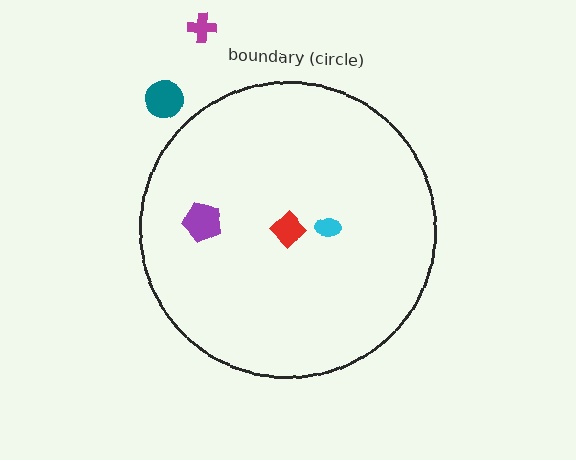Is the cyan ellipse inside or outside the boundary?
Inside.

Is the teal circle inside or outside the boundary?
Outside.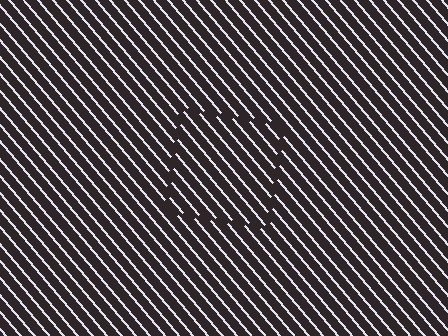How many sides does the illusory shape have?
4 sides — the line-ends trace a square.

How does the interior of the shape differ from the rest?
The interior of the shape contains the same grating, shifted by half a period — the contour is defined by the phase discontinuity where line-ends from the inner and outer gratings abut.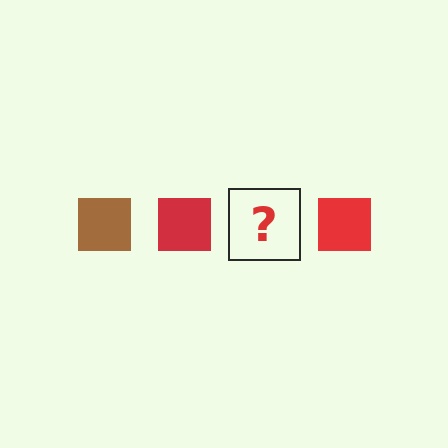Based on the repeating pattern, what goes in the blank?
The blank should be a brown square.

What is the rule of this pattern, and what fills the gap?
The rule is that the pattern cycles through brown, red squares. The gap should be filled with a brown square.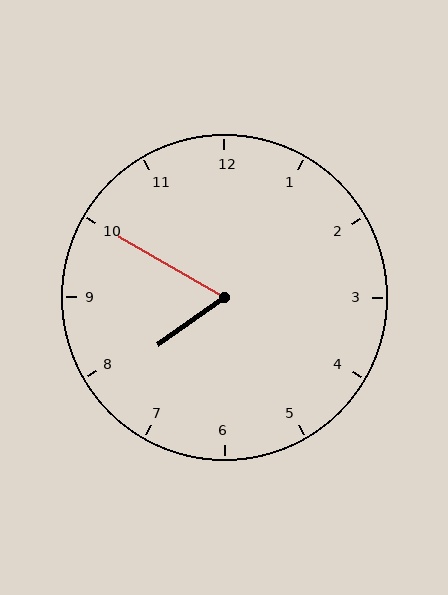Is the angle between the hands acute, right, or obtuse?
It is acute.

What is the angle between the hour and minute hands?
Approximately 65 degrees.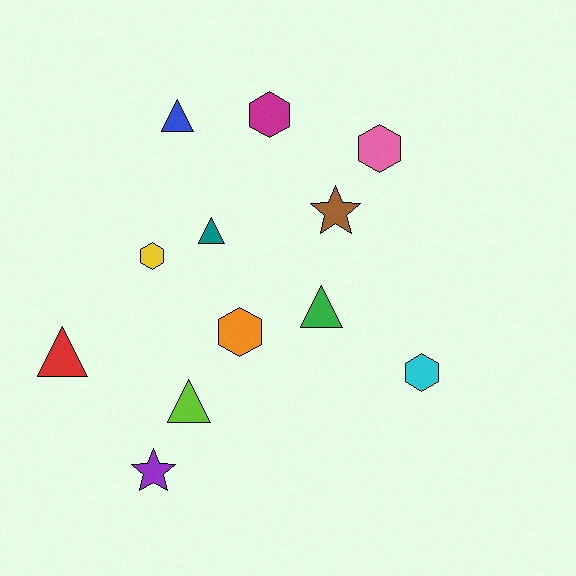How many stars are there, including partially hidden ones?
There are 2 stars.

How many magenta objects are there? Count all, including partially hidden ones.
There is 1 magenta object.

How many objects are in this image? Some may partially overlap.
There are 12 objects.